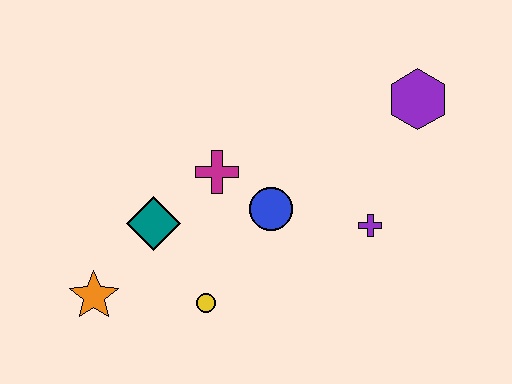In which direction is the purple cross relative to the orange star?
The purple cross is to the right of the orange star.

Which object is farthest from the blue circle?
The orange star is farthest from the blue circle.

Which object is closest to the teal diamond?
The magenta cross is closest to the teal diamond.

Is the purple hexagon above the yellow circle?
Yes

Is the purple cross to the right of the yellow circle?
Yes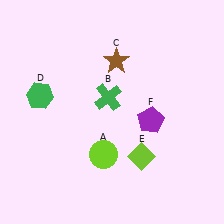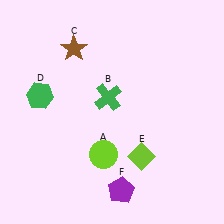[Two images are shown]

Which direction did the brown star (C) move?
The brown star (C) moved left.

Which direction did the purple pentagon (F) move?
The purple pentagon (F) moved down.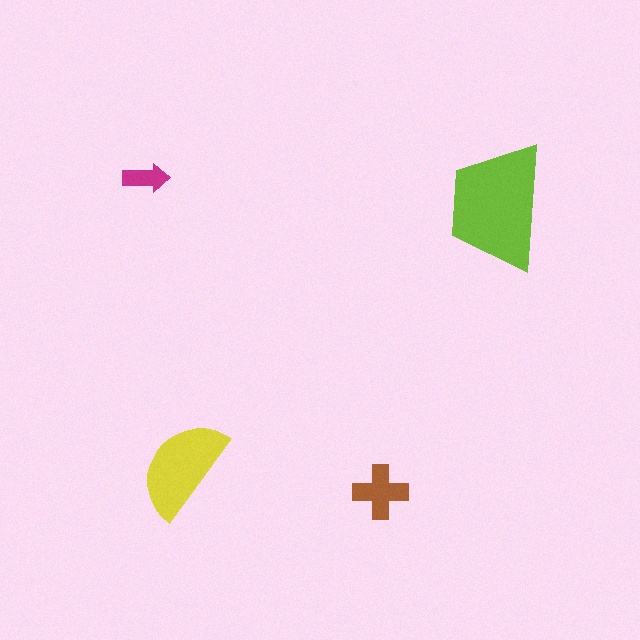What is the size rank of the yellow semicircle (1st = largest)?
2nd.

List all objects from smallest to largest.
The magenta arrow, the brown cross, the yellow semicircle, the lime trapezoid.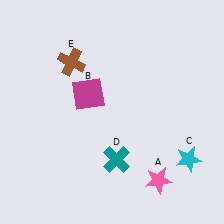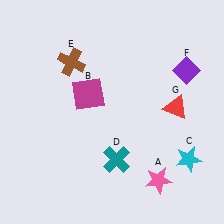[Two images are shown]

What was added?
A purple diamond (F), a red triangle (G) were added in Image 2.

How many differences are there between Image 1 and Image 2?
There are 2 differences between the two images.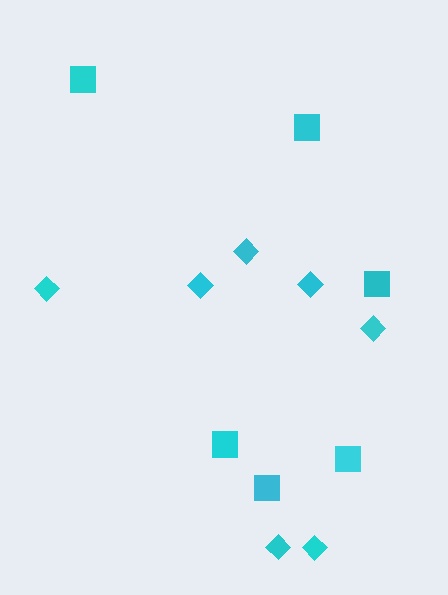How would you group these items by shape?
There are 2 groups: one group of squares (6) and one group of diamonds (7).